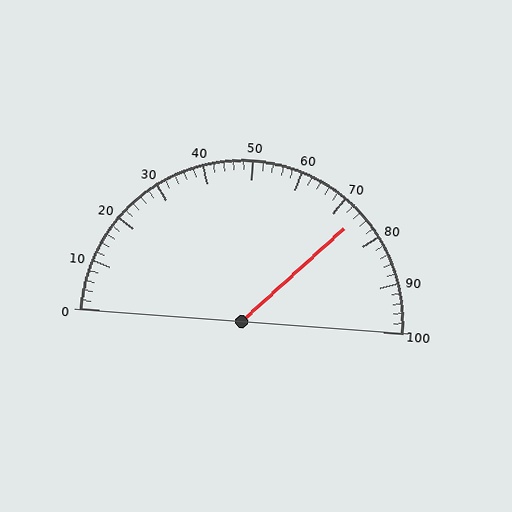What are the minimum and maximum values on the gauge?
The gauge ranges from 0 to 100.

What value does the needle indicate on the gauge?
The needle indicates approximately 74.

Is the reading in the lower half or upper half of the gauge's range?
The reading is in the upper half of the range (0 to 100).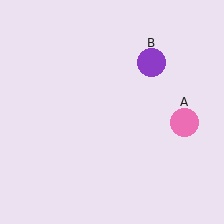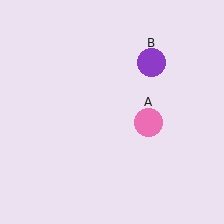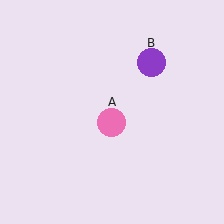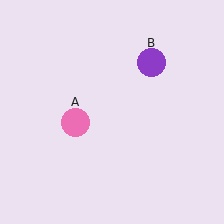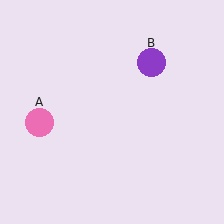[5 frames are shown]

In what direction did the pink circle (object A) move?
The pink circle (object A) moved left.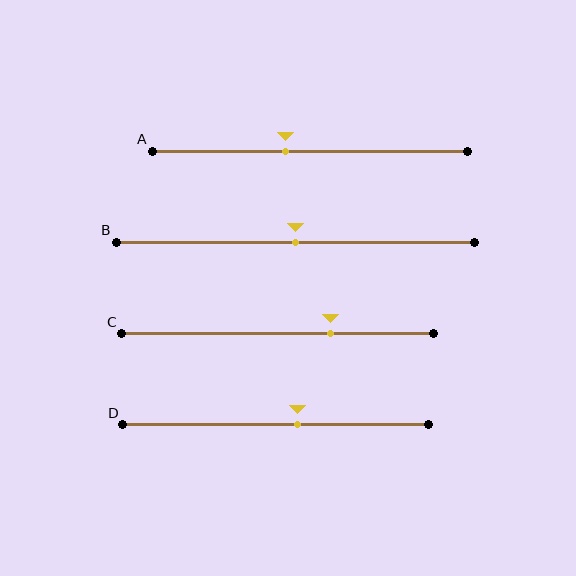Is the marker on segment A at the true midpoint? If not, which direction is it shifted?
No, the marker on segment A is shifted to the left by about 8% of the segment length.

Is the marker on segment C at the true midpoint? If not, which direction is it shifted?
No, the marker on segment C is shifted to the right by about 17% of the segment length.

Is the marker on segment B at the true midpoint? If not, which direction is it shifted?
Yes, the marker on segment B is at the true midpoint.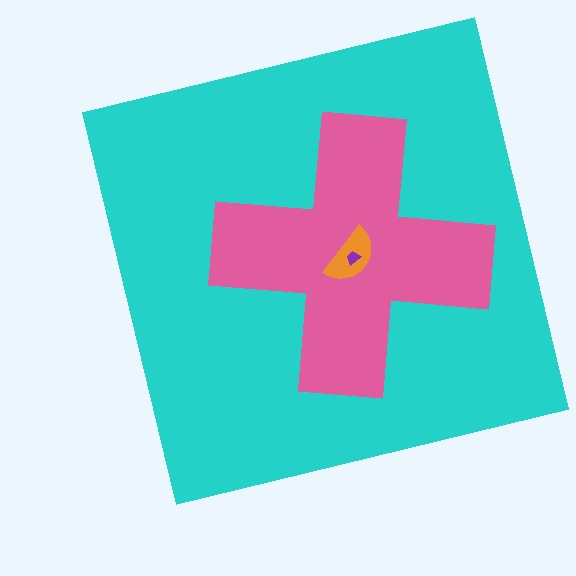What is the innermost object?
The purple trapezoid.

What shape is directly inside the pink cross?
The orange semicircle.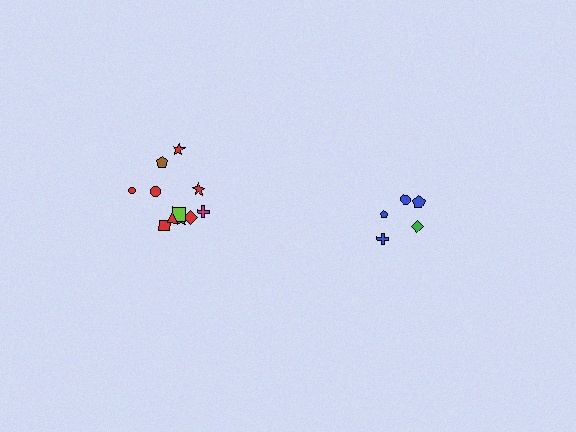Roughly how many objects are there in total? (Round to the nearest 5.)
Roughly 15 objects in total.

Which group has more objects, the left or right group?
The left group.